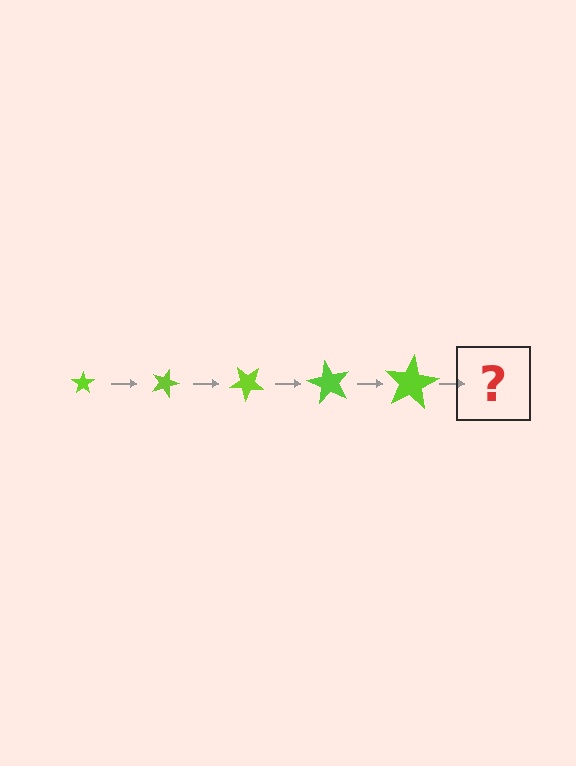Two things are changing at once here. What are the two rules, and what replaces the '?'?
The two rules are that the star grows larger each step and it rotates 20 degrees each step. The '?' should be a star, larger than the previous one and rotated 100 degrees from the start.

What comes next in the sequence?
The next element should be a star, larger than the previous one and rotated 100 degrees from the start.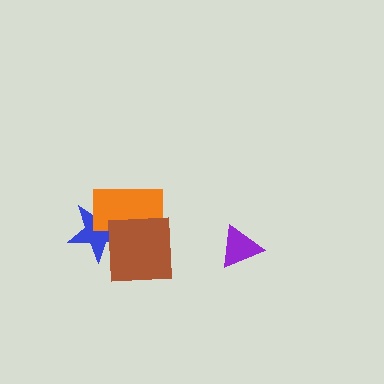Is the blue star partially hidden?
Yes, it is partially covered by another shape.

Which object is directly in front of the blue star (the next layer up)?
The orange rectangle is directly in front of the blue star.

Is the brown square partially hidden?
No, no other shape covers it.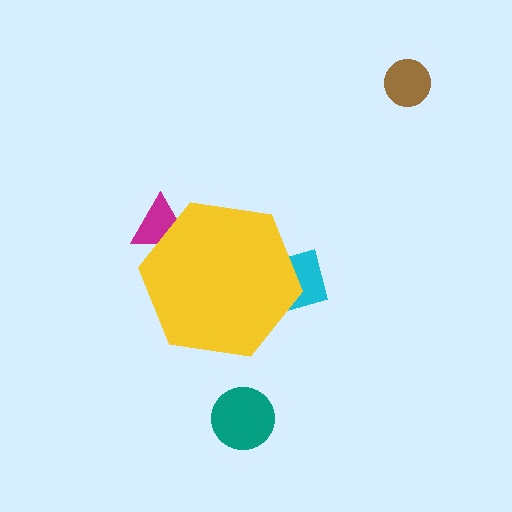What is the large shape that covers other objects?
A yellow hexagon.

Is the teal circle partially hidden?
No, the teal circle is fully visible.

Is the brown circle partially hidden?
No, the brown circle is fully visible.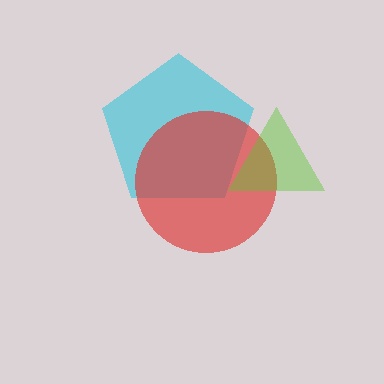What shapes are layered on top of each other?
The layered shapes are: a cyan pentagon, a red circle, a lime triangle.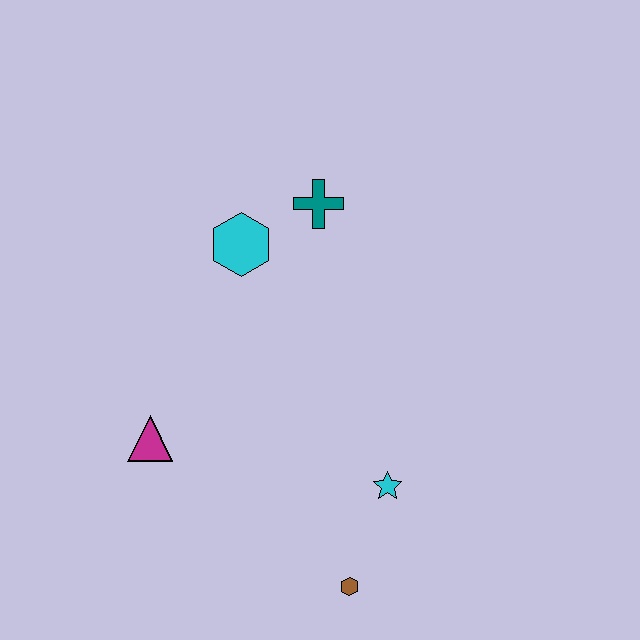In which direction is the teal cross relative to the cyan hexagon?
The teal cross is to the right of the cyan hexagon.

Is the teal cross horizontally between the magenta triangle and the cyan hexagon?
No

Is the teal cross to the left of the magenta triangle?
No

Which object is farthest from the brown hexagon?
The teal cross is farthest from the brown hexagon.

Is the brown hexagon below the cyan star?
Yes